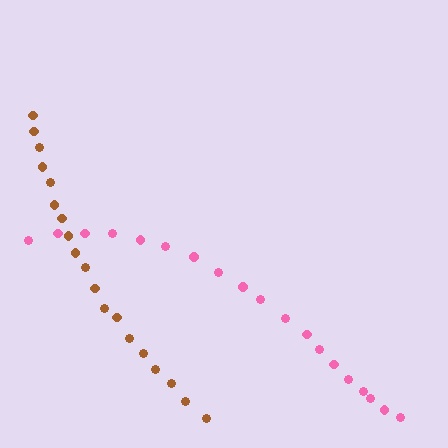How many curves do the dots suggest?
There are 2 distinct paths.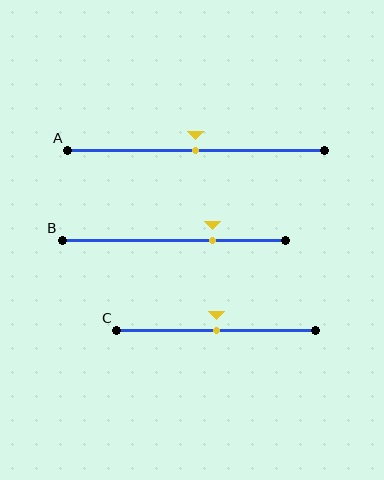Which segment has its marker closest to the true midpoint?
Segment A has its marker closest to the true midpoint.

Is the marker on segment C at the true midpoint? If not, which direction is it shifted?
Yes, the marker on segment C is at the true midpoint.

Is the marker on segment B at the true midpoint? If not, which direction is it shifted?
No, the marker on segment B is shifted to the right by about 17% of the segment length.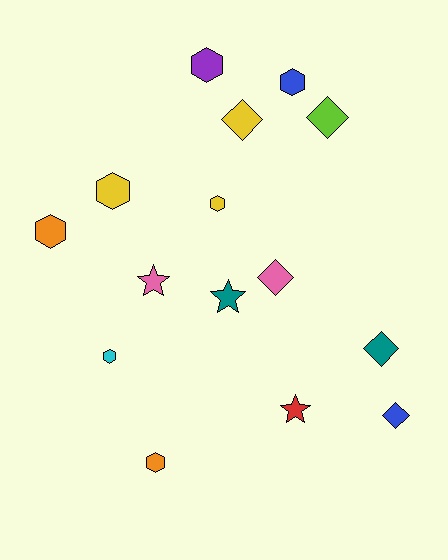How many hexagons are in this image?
There are 7 hexagons.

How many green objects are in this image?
There are no green objects.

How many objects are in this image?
There are 15 objects.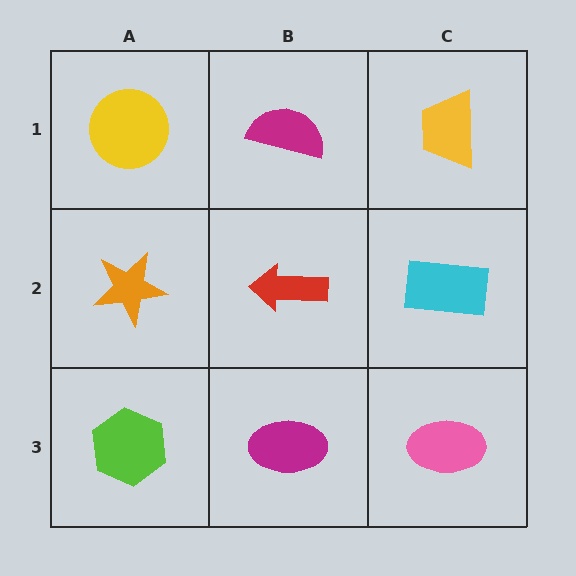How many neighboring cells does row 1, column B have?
3.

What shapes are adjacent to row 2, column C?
A yellow trapezoid (row 1, column C), a pink ellipse (row 3, column C), a red arrow (row 2, column B).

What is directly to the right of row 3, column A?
A magenta ellipse.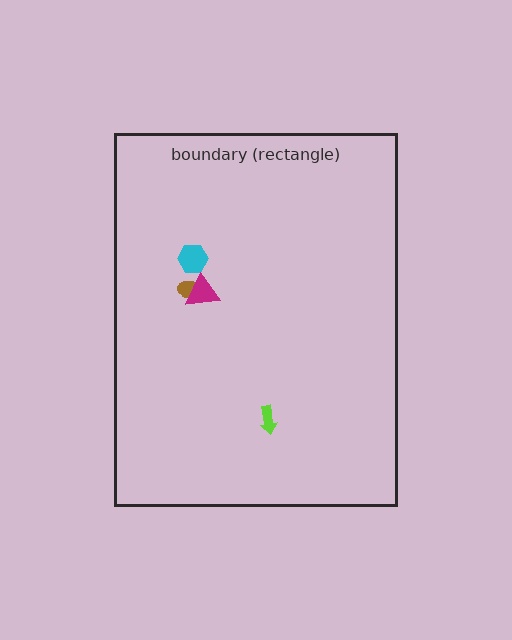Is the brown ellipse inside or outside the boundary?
Inside.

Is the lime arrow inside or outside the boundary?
Inside.